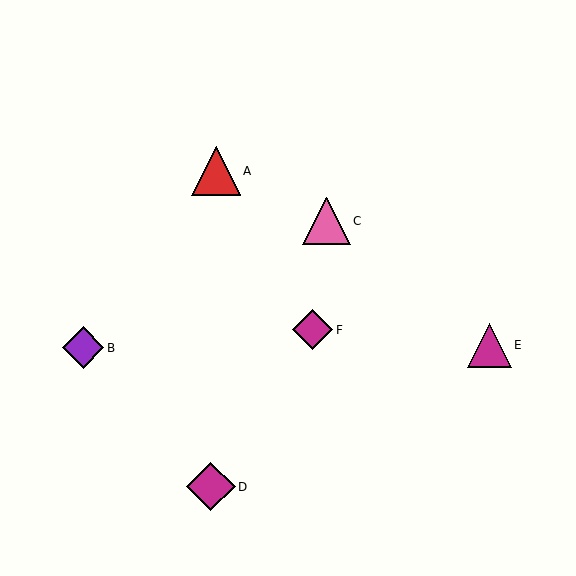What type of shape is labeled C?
Shape C is a pink triangle.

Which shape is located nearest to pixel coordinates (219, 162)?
The red triangle (labeled A) at (216, 171) is nearest to that location.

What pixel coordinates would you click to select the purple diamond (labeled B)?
Click at (83, 348) to select the purple diamond B.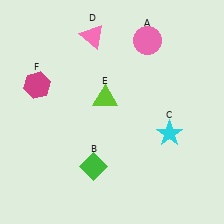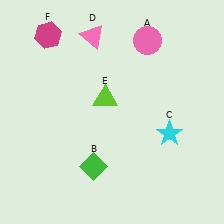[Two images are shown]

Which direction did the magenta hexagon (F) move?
The magenta hexagon (F) moved up.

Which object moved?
The magenta hexagon (F) moved up.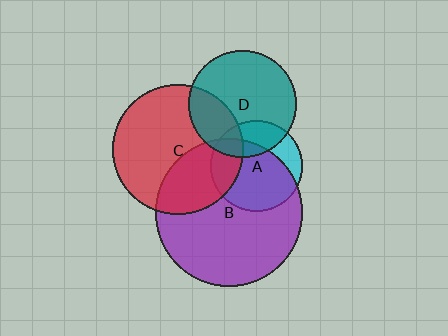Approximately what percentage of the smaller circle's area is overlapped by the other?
Approximately 25%.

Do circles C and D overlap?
Yes.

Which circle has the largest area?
Circle B (purple).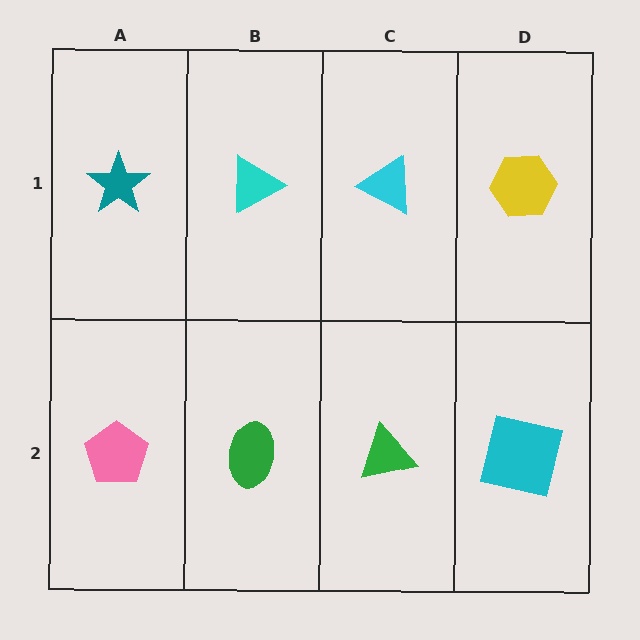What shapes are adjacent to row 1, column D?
A cyan square (row 2, column D), a cyan triangle (row 1, column C).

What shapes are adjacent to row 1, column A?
A pink pentagon (row 2, column A), a cyan triangle (row 1, column B).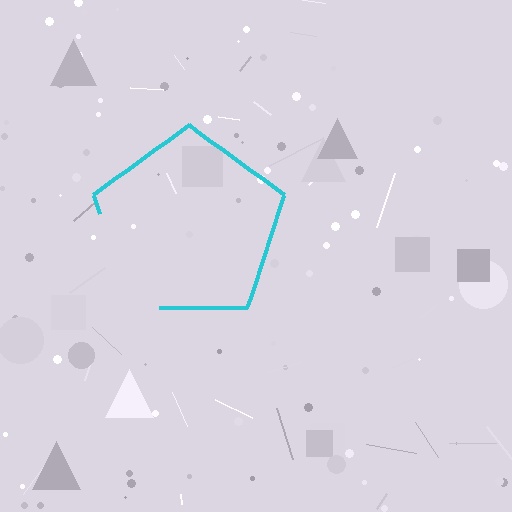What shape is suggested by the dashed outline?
The dashed outline suggests a pentagon.